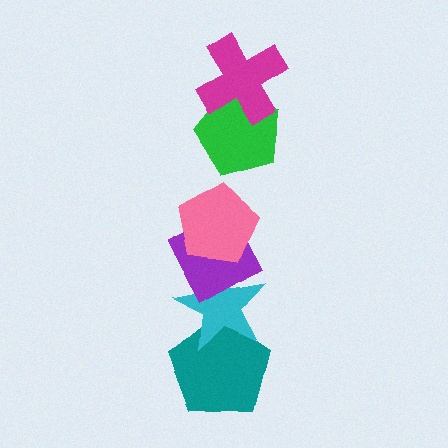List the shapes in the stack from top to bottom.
From top to bottom: the magenta cross, the green pentagon, the pink pentagon, the purple diamond, the cyan star, the teal pentagon.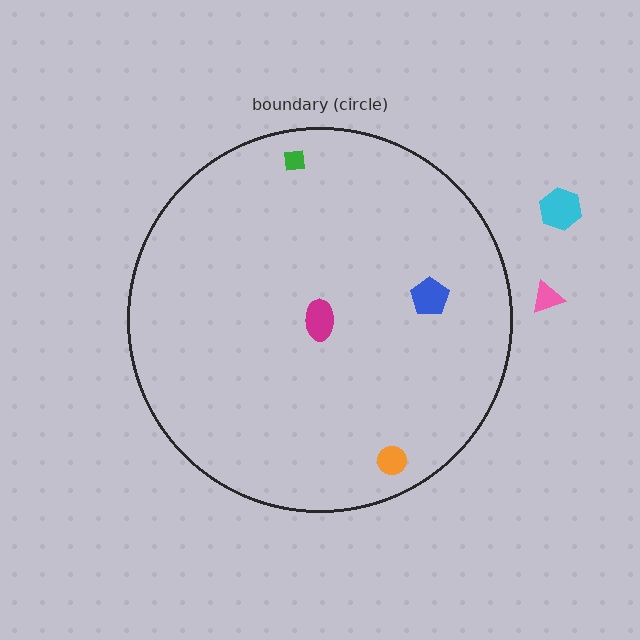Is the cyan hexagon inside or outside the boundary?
Outside.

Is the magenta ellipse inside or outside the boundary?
Inside.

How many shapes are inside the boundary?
4 inside, 2 outside.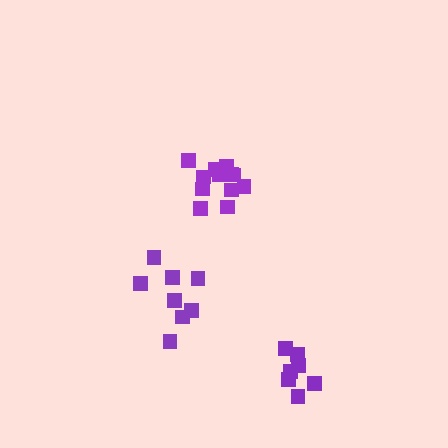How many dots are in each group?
Group 1: 12 dots, Group 2: 7 dots, Group 3: 8 dots (27 total).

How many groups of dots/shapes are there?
There are 3 groups.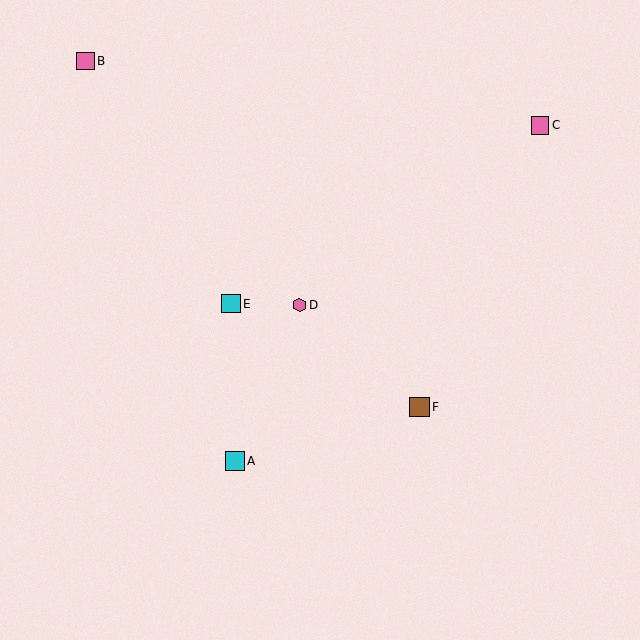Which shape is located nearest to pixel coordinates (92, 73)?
The pink square (labeled B) at (85, 61) is nearest to that location.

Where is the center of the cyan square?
The center of the cyan square is at (231, 304).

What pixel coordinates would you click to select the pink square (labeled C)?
Click at (540, 125) to select the pink square C.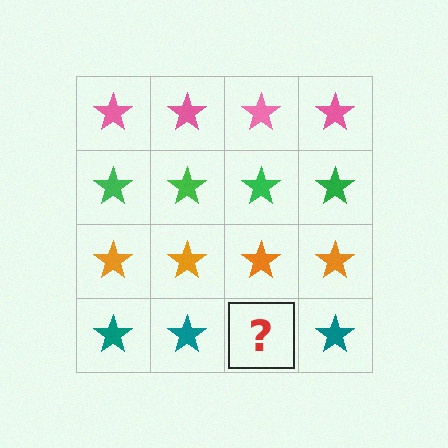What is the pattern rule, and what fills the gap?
The rule is that each row has a consistent color. The gap should be filled with a teal star.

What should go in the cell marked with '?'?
The missing cell should contain a teal star.